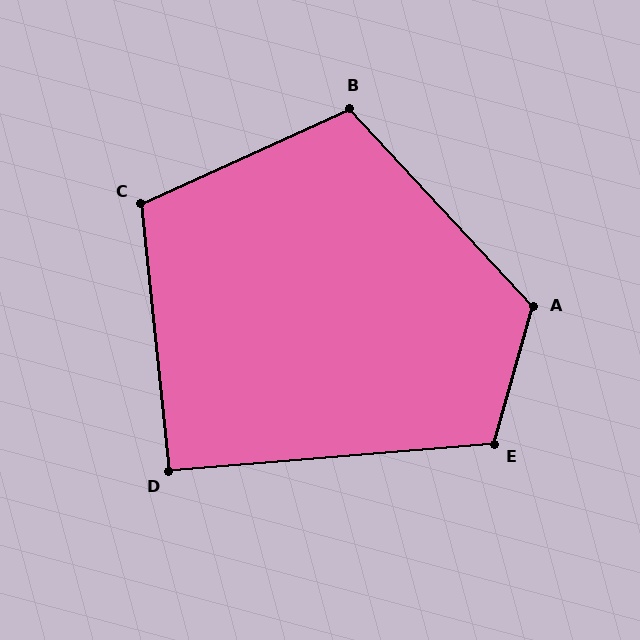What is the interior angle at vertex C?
Approximately 109 degrees (obtuse).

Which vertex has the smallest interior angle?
D, at approximately 91 degrees.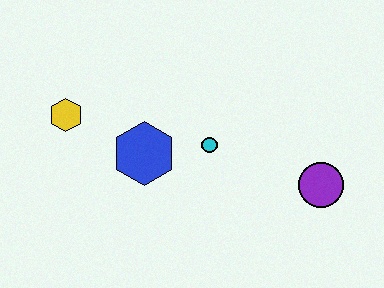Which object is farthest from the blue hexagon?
The purple circle is farthest from the blue hexagon.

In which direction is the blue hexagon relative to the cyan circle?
The blue hexagon is to the left of the cyan circle.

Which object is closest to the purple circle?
The cyan circle is closest to the purple circle.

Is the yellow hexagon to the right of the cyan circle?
No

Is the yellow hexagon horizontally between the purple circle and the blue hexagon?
No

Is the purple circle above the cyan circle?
No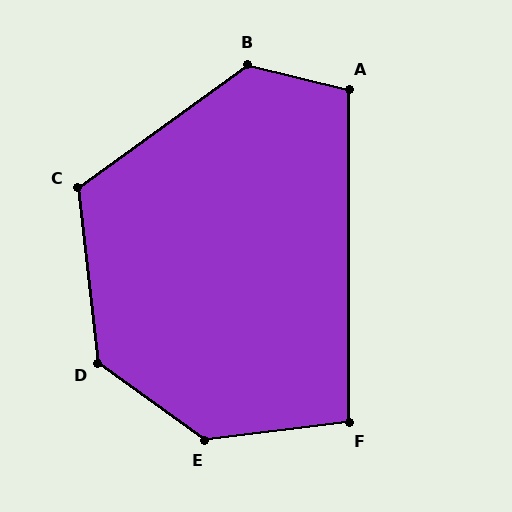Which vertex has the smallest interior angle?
F, at approximately 97 degrees.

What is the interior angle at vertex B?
Approximately 131 degrees (obtuse).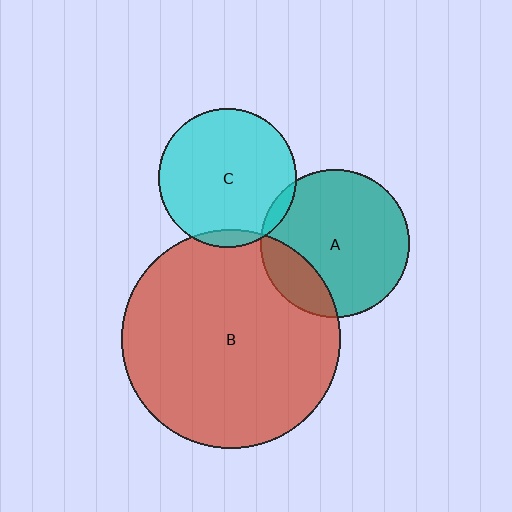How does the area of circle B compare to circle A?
Approximately 2.2 times.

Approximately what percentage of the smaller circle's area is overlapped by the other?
Approximately 20%.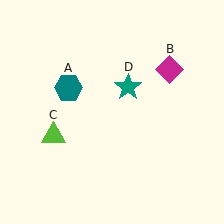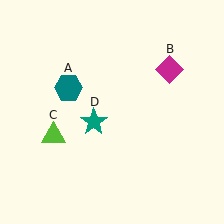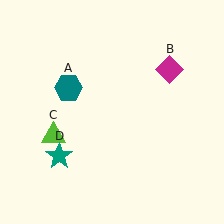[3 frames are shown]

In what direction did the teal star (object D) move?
The teal star (object D) moved down and to the left.